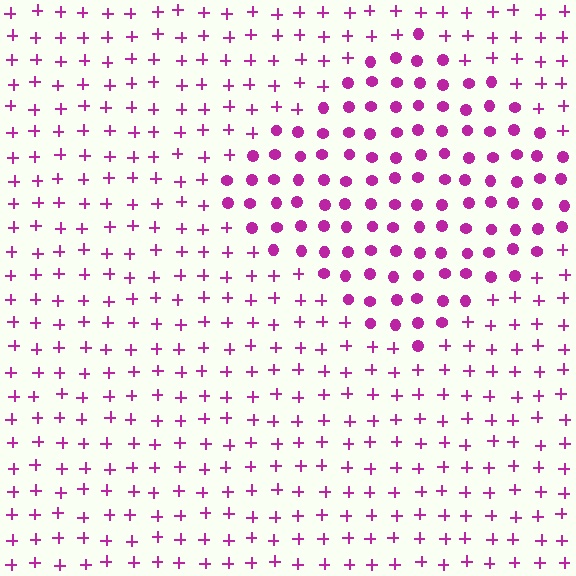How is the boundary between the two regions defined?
The boundary is defined by a change in element shape: circles inside vs. plus signs outside. All elements share the same color and spacing.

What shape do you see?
I see a diamond.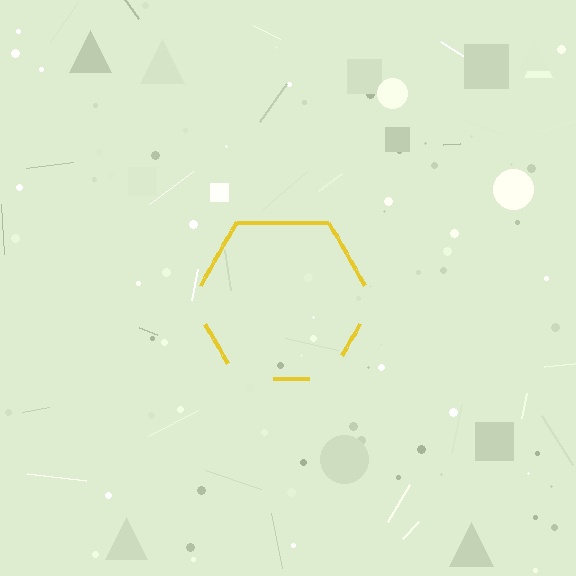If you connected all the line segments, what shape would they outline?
They would outline a hexagon.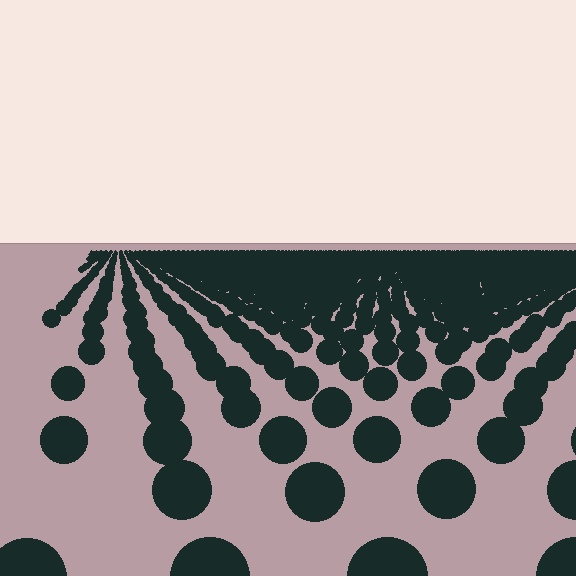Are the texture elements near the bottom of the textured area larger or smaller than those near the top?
Larger. Near the bottom, elements are closer to the viewer and appear at a bigger on-screen size.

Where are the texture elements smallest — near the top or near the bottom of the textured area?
Near the top.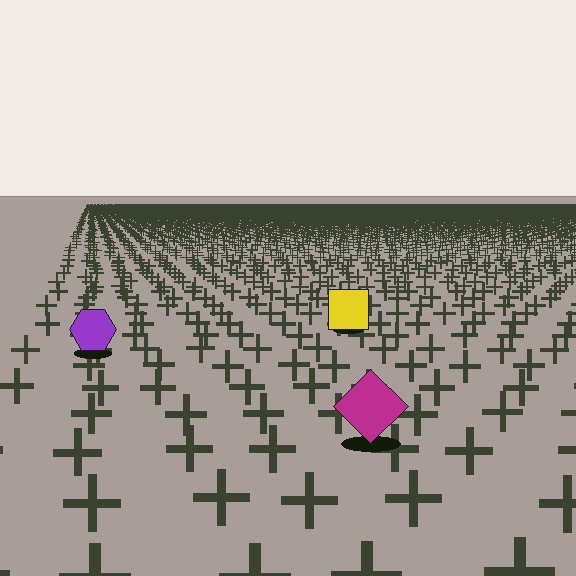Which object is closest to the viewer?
The magenta diamond is closest. The texture marks near it are larger and more spread out.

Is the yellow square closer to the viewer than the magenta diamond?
No. The magenta diamond is closer — you can tell from the texture gradient: the ground texture is coarser near it.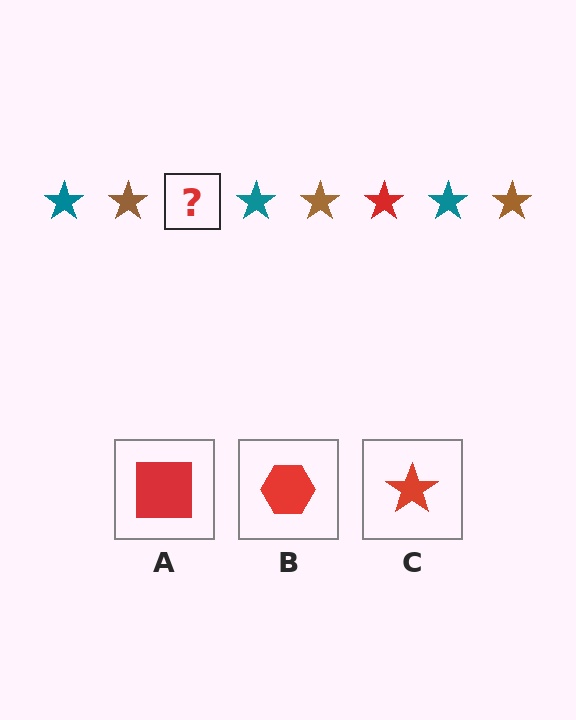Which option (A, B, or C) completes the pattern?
C.